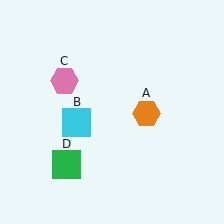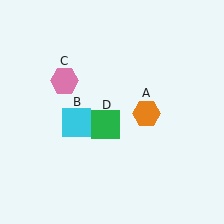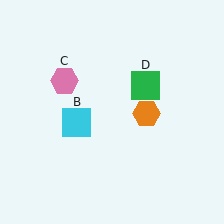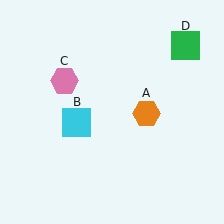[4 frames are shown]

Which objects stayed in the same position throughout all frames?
Orange hexagon (object A) and cyan square (object B) and pink hexagon (object C) remained stationary.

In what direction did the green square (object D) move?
The green square (object D) moved up and to the right.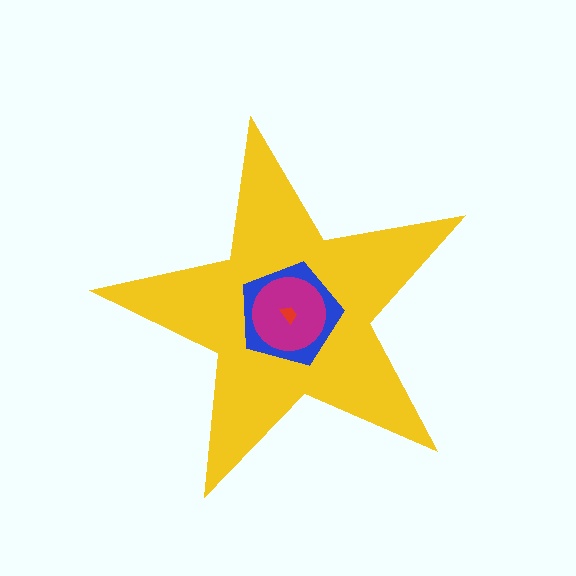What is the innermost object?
The red trapezoid.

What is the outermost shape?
The yellow star.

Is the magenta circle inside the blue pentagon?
Yes.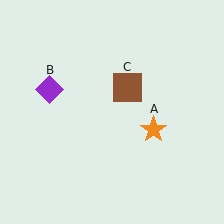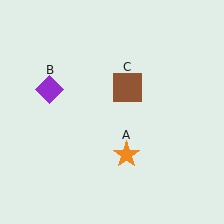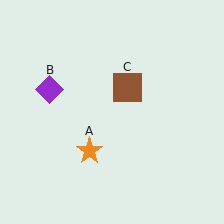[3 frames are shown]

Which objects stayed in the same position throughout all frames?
Purple diamond (object B) and brown square (object C) remained stationary.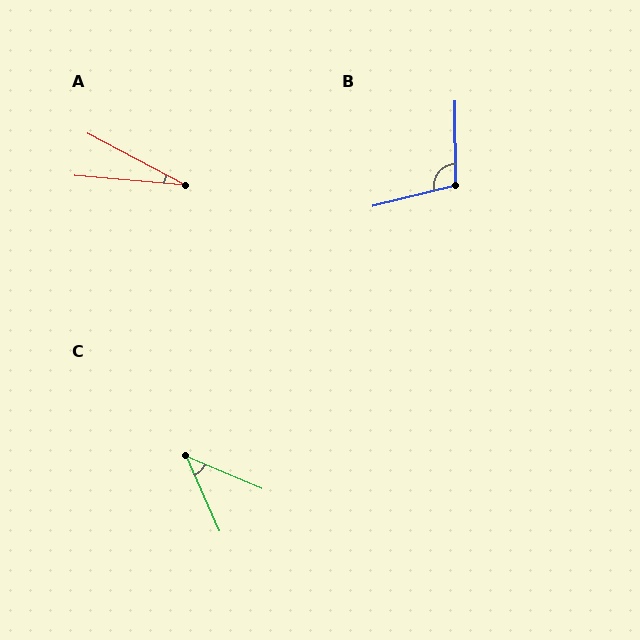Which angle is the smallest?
A, at approximately 23 degrees.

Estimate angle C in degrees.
Approximately 43 degrees.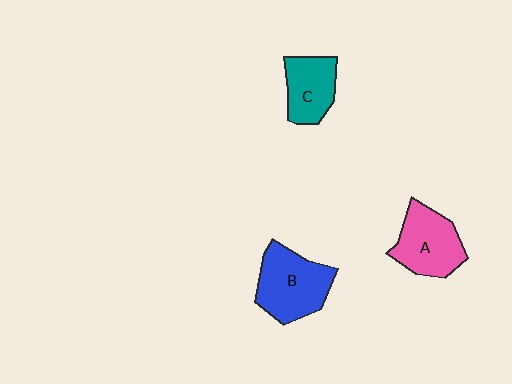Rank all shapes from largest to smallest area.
From largest to smallest: B (blue), A (pink), C (teal).